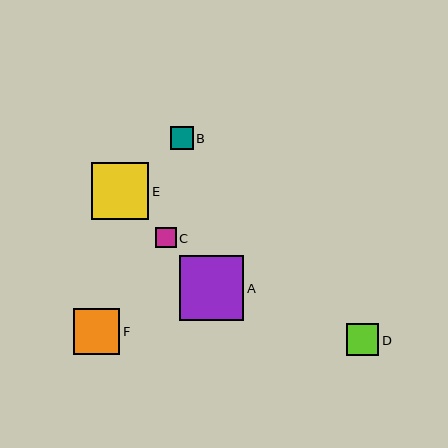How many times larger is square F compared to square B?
Square F is approximately 2.0 times the size of square B.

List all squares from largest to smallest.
From largest to smallest: A, E, F, D, B, C.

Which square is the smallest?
Square C is the smallest with a size of approximately 20 pixels.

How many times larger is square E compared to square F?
Square E is approximately 1.2 times the size of square F.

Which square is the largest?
Square A is the largest with a size of approximately 65 pixels.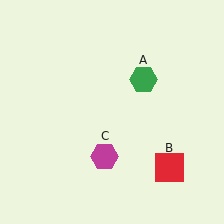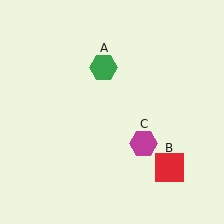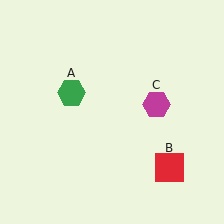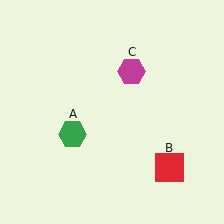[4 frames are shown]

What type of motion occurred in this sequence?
The green hexagon (object A), magenta hexagon (object C) rotated counterclockwise around the center of the scene.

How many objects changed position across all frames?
2 objects changed position: green hexagon (object A), magenta hexagon (object C).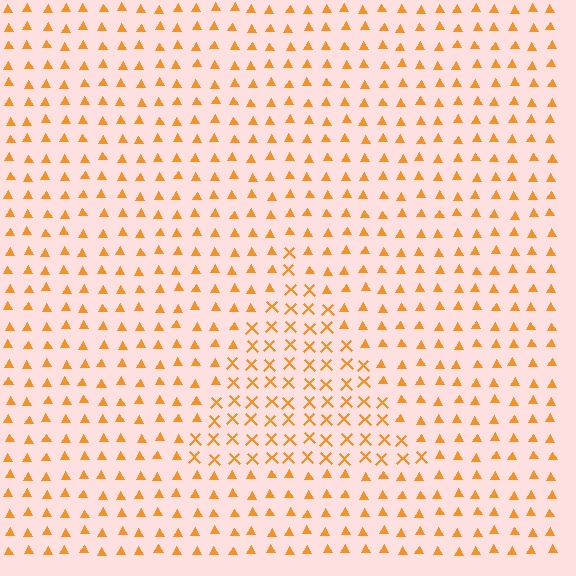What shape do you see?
I see a triangle.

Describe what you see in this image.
The image is filled with small orange elements arranged in a uniform grid. A triangle-shaped region contains X marks, while the surrounding area contains triangles. The boundary is defined purely by the change in element shape.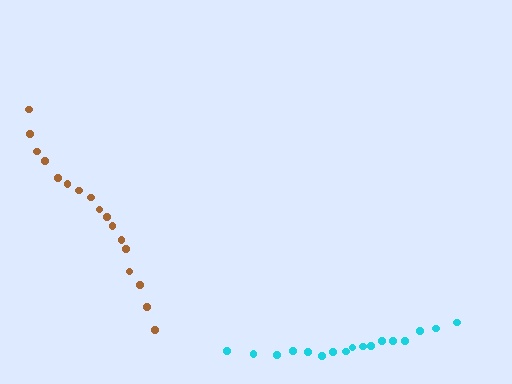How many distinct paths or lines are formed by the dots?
There are 2 distinct paths.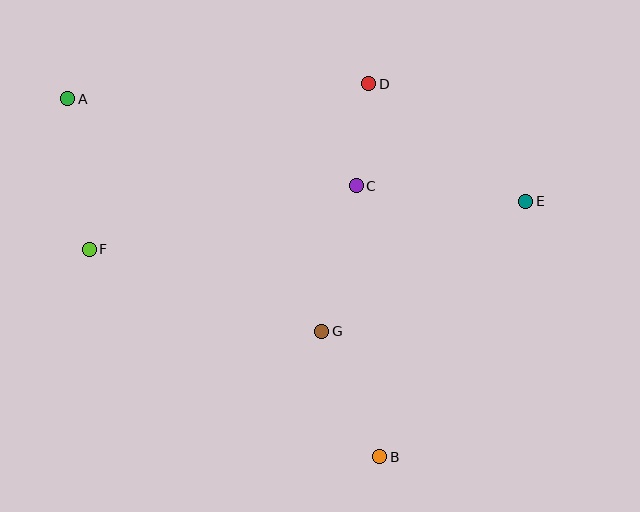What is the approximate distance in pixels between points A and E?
The distance between A and E is approximately 469 pixels.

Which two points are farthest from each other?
Points A and B are farthest from each other.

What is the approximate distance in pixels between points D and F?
The distance between D and F is approximately 325 pixels.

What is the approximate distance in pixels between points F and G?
The distance between F and G is approximately 247 pixels.